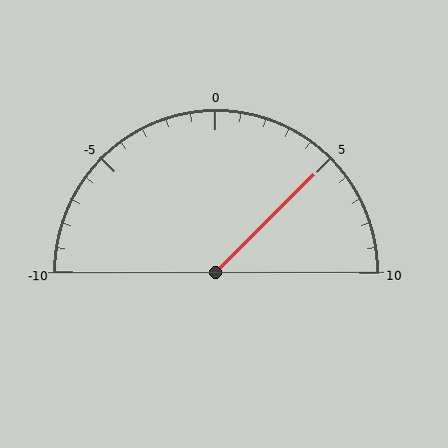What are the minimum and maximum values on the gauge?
The gauge ranges from -10 to 10.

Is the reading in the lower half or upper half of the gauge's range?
The reading is in the upper half of the range (-10 to 10).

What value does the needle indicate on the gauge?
The needle indicates approximately 5.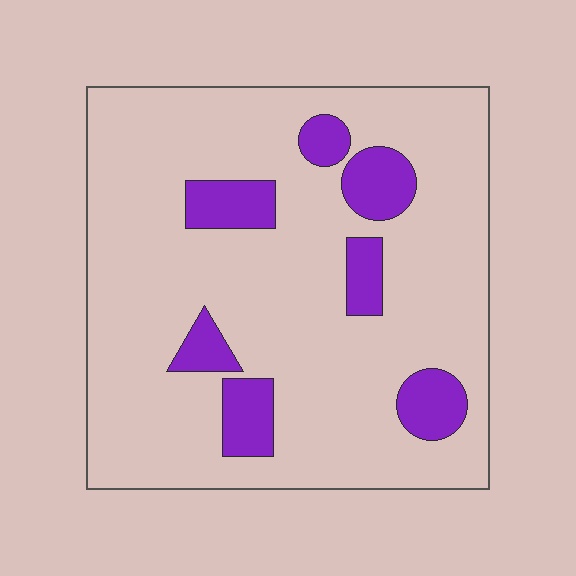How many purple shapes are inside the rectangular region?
7.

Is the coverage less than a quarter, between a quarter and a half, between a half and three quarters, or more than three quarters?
Less than a quarter.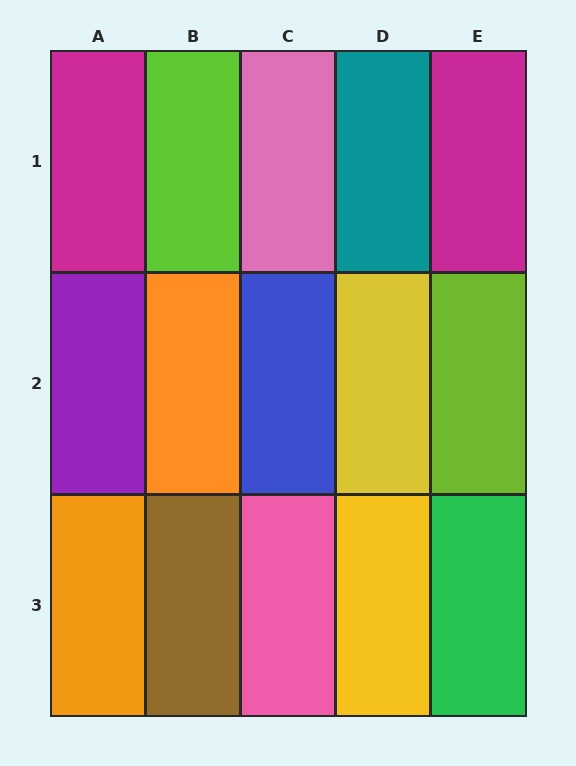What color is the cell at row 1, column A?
Magenta.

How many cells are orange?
2 cells are orange.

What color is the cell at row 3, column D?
Yellow.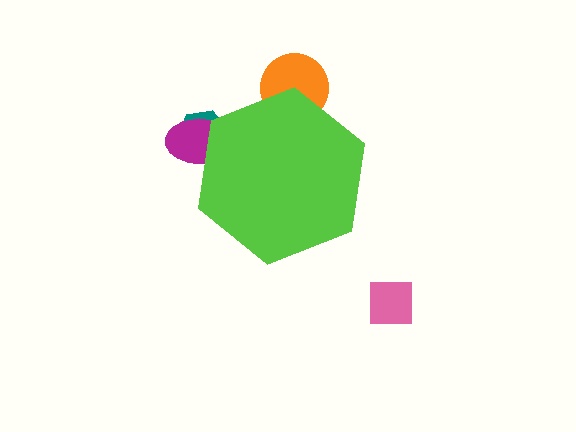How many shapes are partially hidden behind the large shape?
3 shapes are partially hidden.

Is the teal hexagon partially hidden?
Yes, the teal hexagon is partially hidden behind the lime hexagon.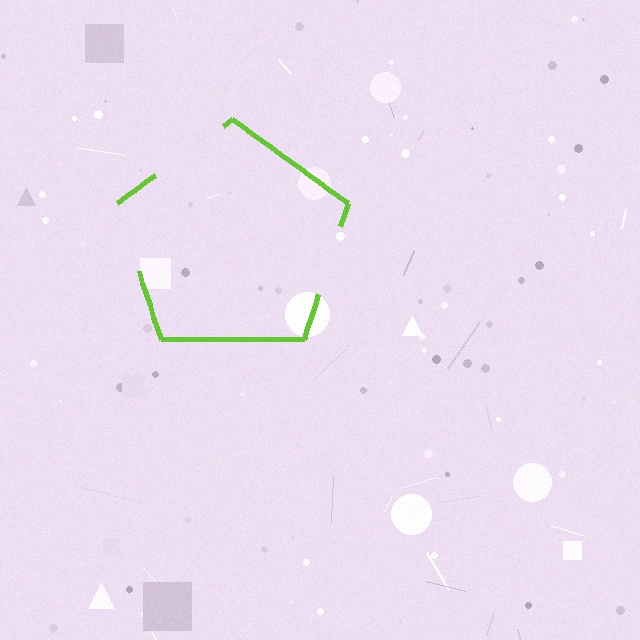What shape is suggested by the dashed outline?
The dashed outline suggests a pentagon.